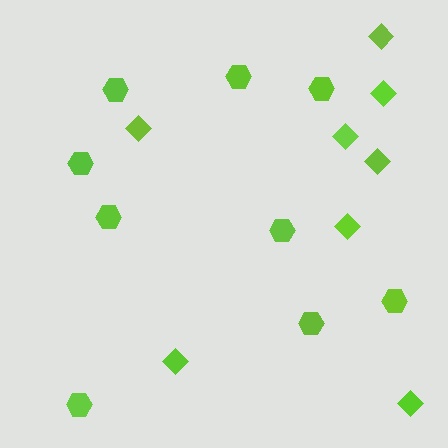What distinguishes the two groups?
There are 2 groups: one group of diamonds (8) and one group of hexagons (9).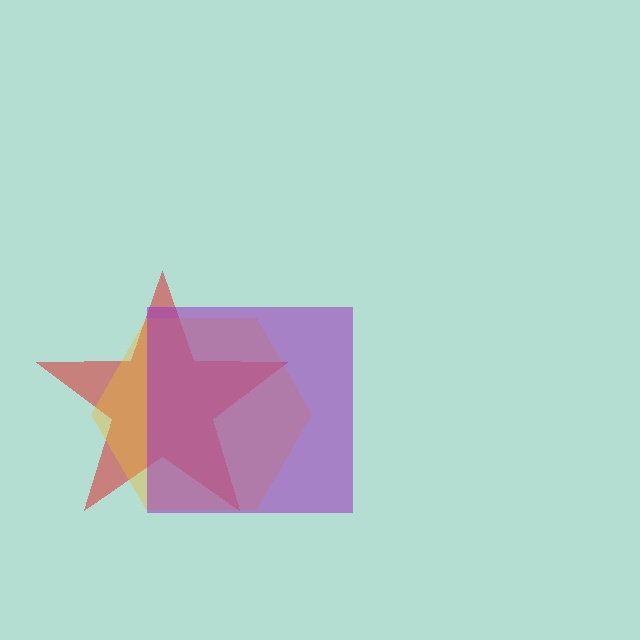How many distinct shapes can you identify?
There are 3 distinct shapes: a red star, a yellow hexagon, a purple square.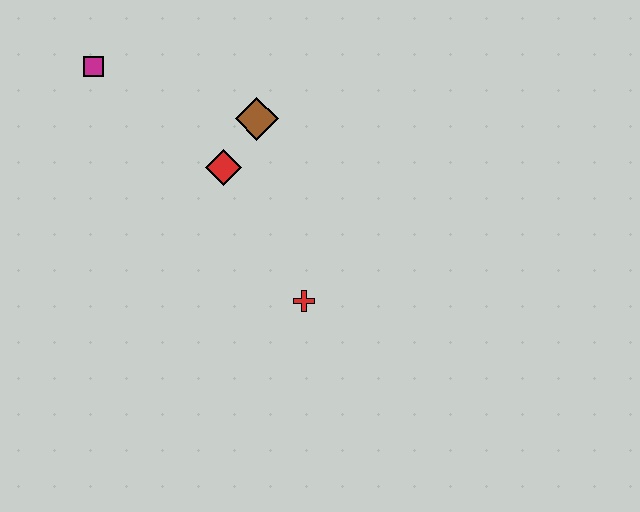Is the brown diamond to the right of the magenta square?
Yes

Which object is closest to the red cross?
The red diamond is closest to the red cross.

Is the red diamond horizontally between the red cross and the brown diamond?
No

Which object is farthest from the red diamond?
The magenta square is farthest from the red diamond.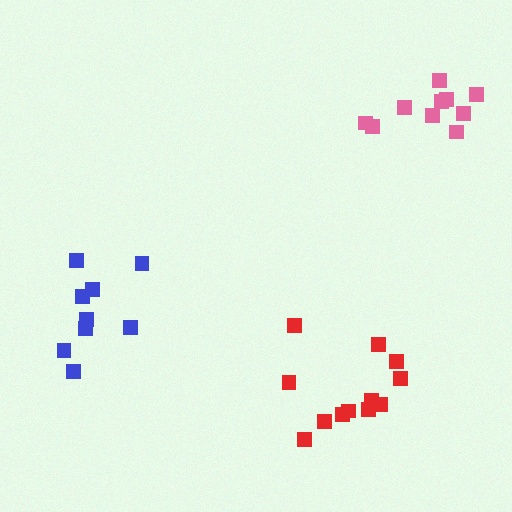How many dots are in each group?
Group 1: 9 dots, Group 2: 12 dots, Group 3: 10 dots (31 total).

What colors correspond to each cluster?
The clusters are colored: blue, red, pink.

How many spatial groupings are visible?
There are 3 spatial groupings.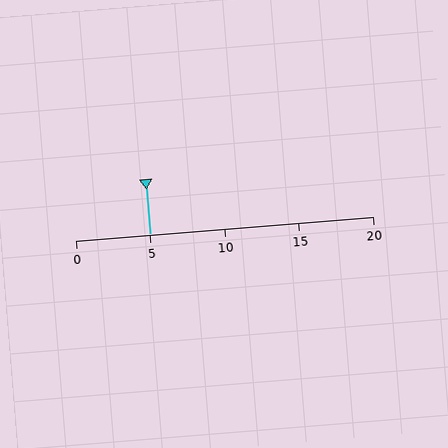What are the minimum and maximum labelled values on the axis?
The axis runs from 0 to 20.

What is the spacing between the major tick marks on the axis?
The major ticks are spaced 5 apart.